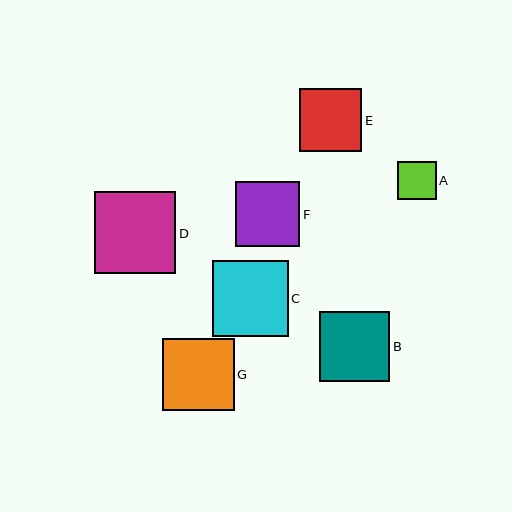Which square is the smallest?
Square A is the smallest with a size of approximately 38 pixels.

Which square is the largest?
Square D is the largest with a size of approximately 82 pixels.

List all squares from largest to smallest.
From largest to smallest: D, C, G, B, F, E, A.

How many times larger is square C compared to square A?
Square C is approximately 2.0 times the size of square A.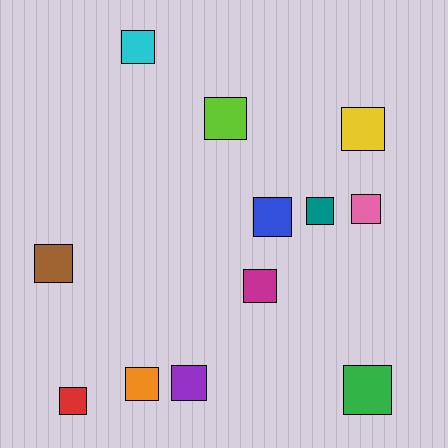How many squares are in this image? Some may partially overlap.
There are 12 squares.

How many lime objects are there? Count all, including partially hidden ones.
There is 1 lime object.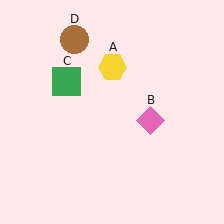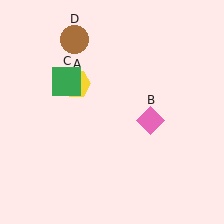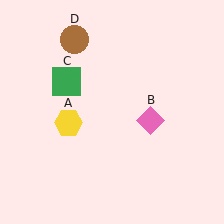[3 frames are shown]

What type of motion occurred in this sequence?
The yellow hexagon (object A) rotated counterclockwise around the center of the scene.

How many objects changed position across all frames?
1 object changed position: yellow hexagon (object A).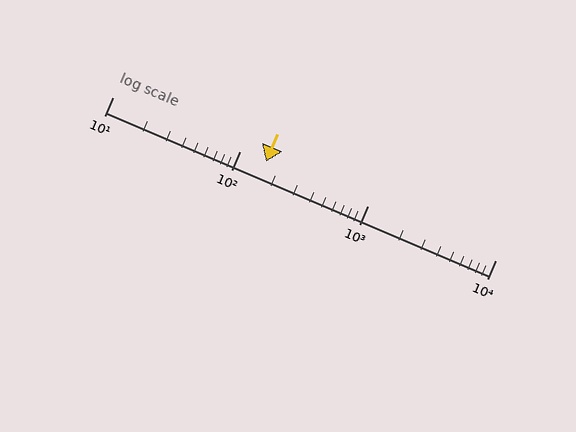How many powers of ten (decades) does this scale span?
The scale spans 3 decades, from 10 to 10000.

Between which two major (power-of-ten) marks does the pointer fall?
The pointer is between 100 and 1000.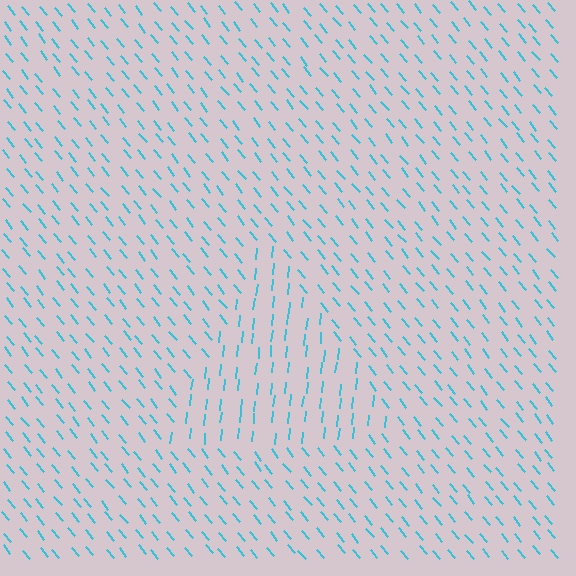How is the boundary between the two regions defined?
The boundary is defined purely by a change in line orientation (approximately 45 degrees difference). All lines are the same color and thickness.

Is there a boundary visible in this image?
Yes, there is a texture boundary formed by a change in line orientation.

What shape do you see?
I see a triangle.